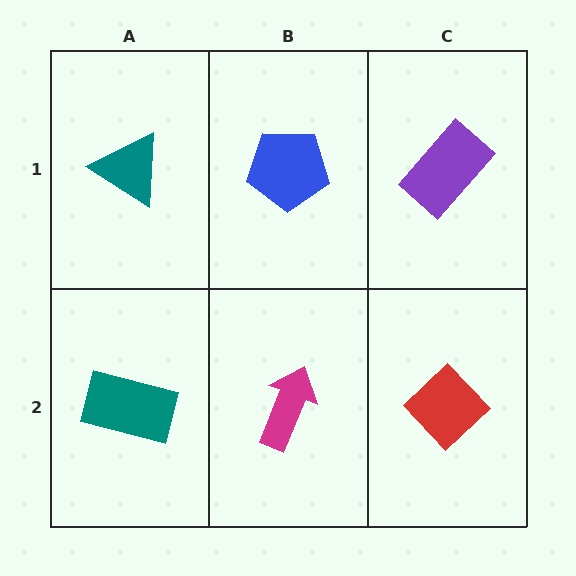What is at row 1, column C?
A purple rectangle.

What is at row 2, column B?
A magenta arrow.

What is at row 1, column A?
A teal triangle.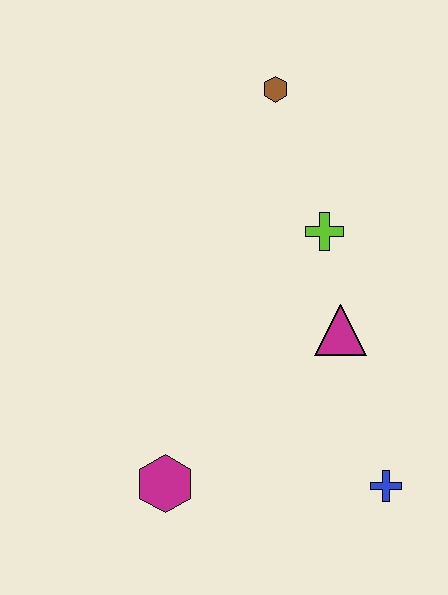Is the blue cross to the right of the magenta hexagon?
Yes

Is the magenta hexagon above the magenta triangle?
No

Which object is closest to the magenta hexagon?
The blue cross is closest to the magenta hexagon.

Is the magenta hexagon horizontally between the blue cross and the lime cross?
No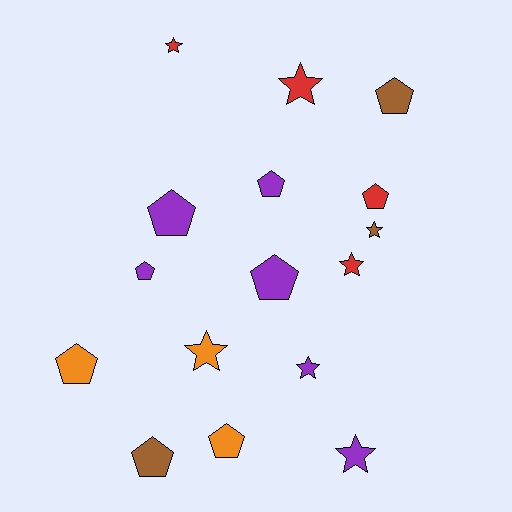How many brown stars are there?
There is 1 brown star.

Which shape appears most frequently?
Pentagon, with 9 objects.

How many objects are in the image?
There are 16 objects.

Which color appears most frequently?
Purple, with 6 objects.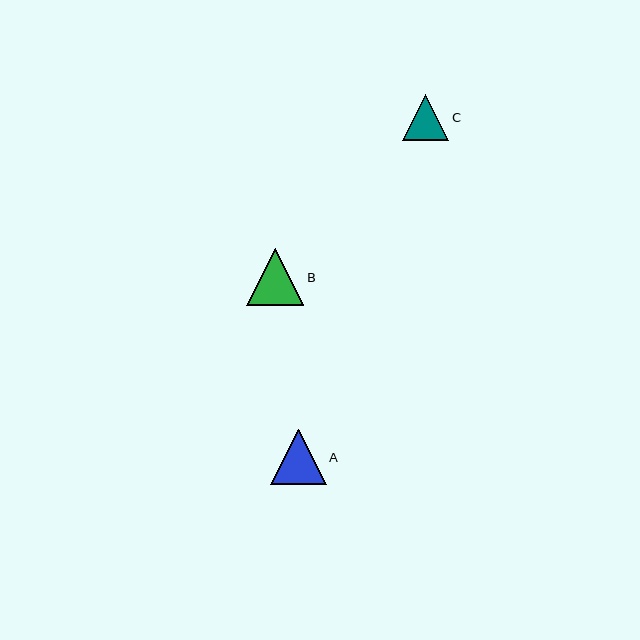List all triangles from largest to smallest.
From largest to smallest: B, A, C.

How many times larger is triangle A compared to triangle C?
Triangle A is approximately 1.2 times the size of triangle C.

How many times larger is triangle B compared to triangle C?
Triangle B is approximately 1.2 times the size of triangle C.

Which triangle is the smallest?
Triangle C is the smallest with a size of approximately 46 pixels.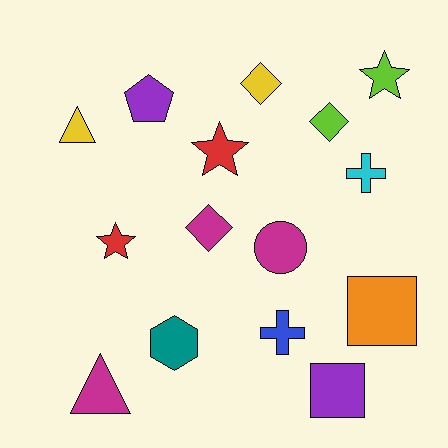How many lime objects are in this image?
There are 2 lime objects.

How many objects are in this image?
There are 15 objects.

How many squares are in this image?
There are 2 squares.